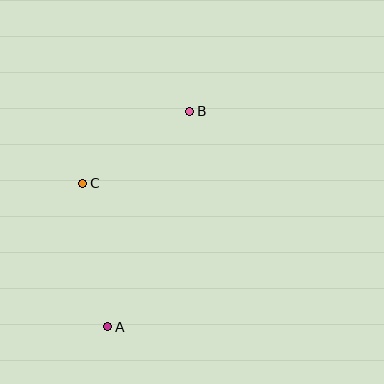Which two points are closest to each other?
Points B and C are closest to each other.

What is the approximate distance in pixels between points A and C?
The distance between A and C is approximately 145 pixels.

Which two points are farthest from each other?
Points A and B are farthest from each other.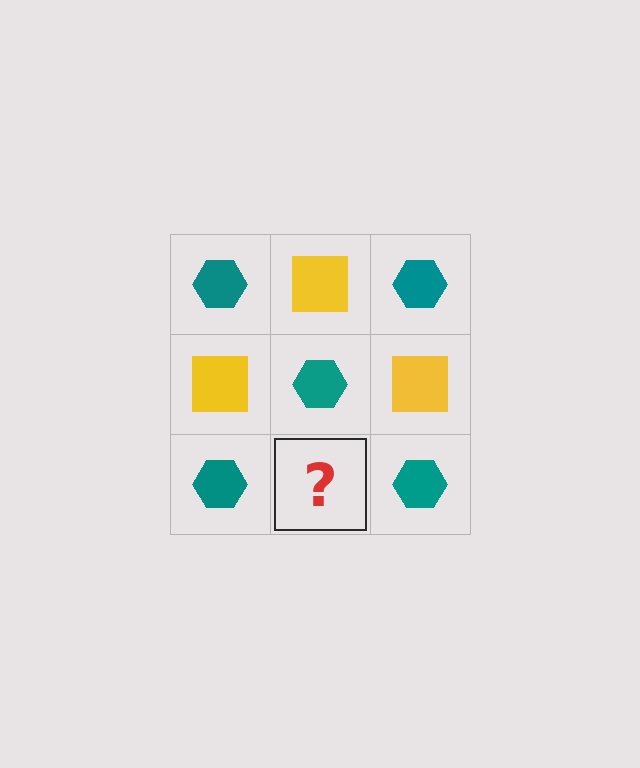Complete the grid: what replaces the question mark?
The question mark should be replaced with a yellow square.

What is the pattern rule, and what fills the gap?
The rule is that it alternates teal hexagon and yellow square in a checkerboard pattern. The gap should be filled with a yellow square.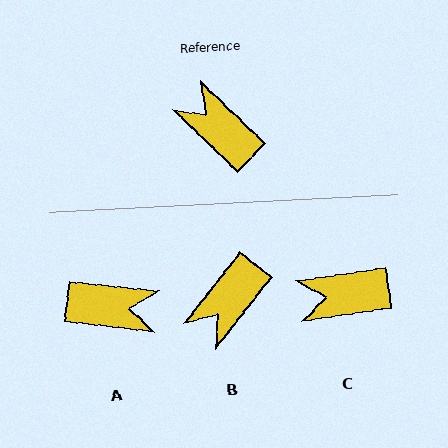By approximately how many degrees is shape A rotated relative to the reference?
Approximately 143 degrees clockwise.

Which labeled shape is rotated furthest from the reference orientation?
A, about 143 degrees away.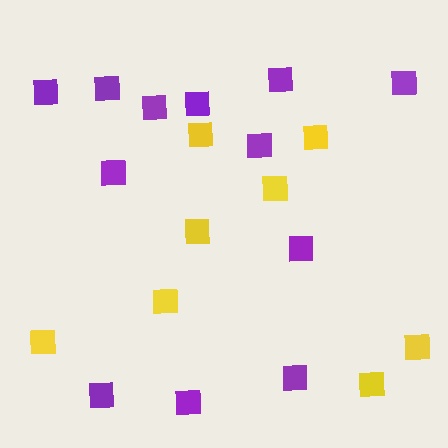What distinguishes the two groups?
There are 2 groups: one group of yellow squares (8) and one group of purple squares (12).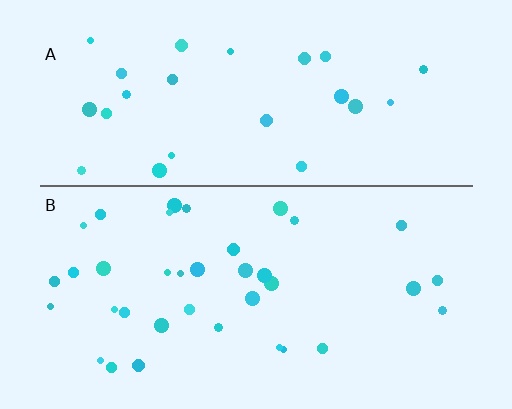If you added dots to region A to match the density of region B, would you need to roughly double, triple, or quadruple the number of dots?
Approximately double.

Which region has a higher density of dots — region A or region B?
B (the bottom).